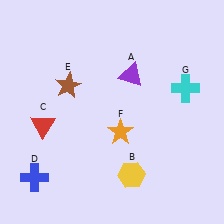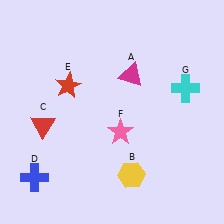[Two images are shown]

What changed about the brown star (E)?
In Image 1, E is brown. In Image 2, it changed to red.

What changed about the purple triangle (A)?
In Image 1, A is purple. In Image 2, it changed to magenta.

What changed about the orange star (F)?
In Image 1, F is orange. In Image 2, it changed to pink.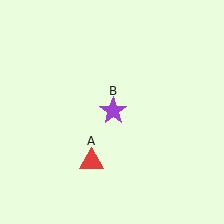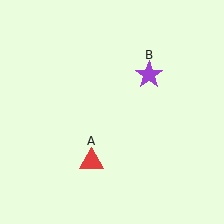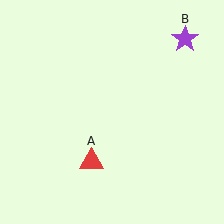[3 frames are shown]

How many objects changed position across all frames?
1 object changed position: purple star (object B).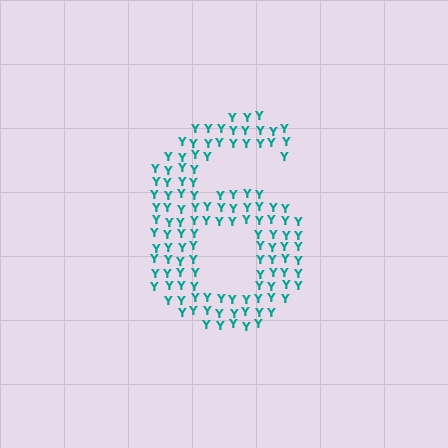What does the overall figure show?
The overall figure shows the digit 6.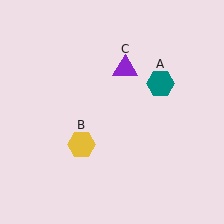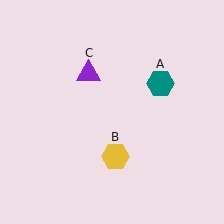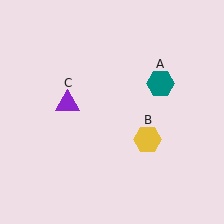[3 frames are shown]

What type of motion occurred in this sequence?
The yellow hexagon (object B), purple triangle (object C) rotated counterclockwise around the center of the scene.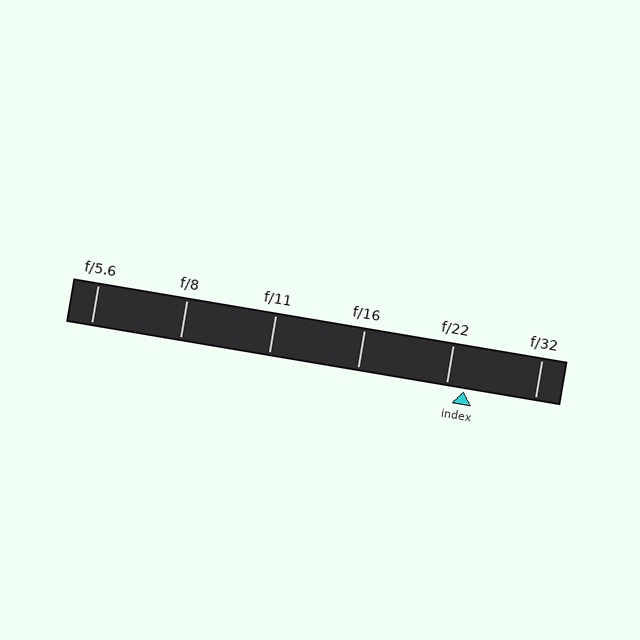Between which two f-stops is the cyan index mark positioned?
The index mark is between f/22 and f/32.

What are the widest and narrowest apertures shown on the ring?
The widest aperture shown is f/5.6 and the narrowest is f/32.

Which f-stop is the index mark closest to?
The index mark is closest to f/22.